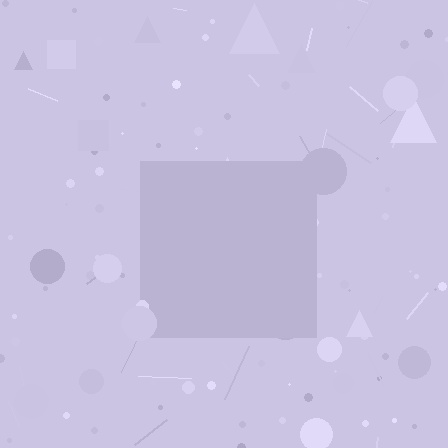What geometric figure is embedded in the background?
A square is embedded in the background.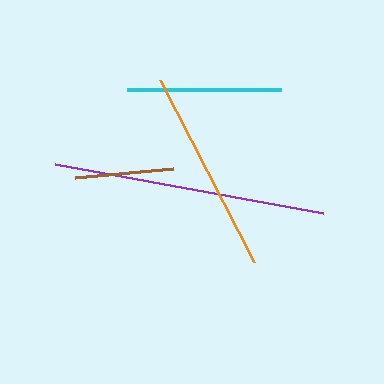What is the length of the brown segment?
The brown segment is approximately 99 pixels long.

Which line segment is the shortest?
The brown line is the shortest at approximately 99 pixels.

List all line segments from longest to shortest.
From longest to shortest: purple, orange, cyan, brown.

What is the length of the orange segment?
The orange segment is approximately 204 pixels long.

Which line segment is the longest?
The purple line is the longest at approximately 273 pixels.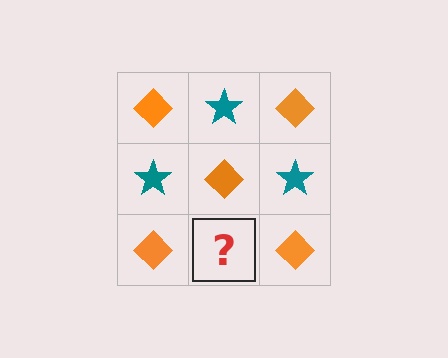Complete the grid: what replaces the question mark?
The question mark should be replaced with a teal star.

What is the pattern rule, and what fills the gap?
The rule is that it alternates orange diamond and teal star in a checkerboard pattern. The gap should be filled with a teal star.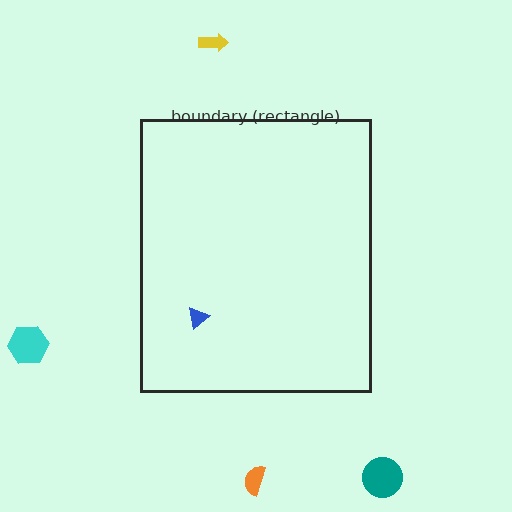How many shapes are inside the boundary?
1 inside, 4 outside.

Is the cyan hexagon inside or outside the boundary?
Outside.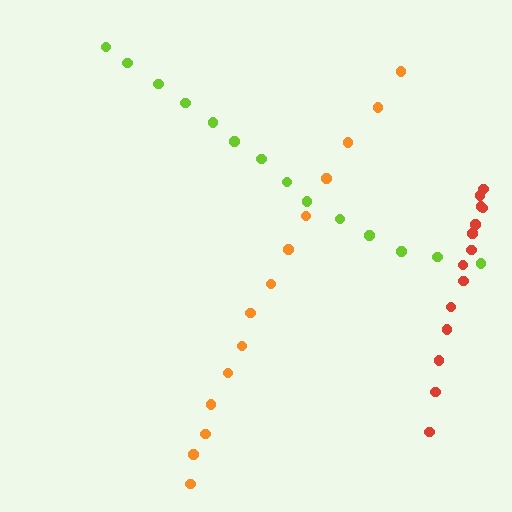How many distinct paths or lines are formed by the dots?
There are 3 distinct paths.